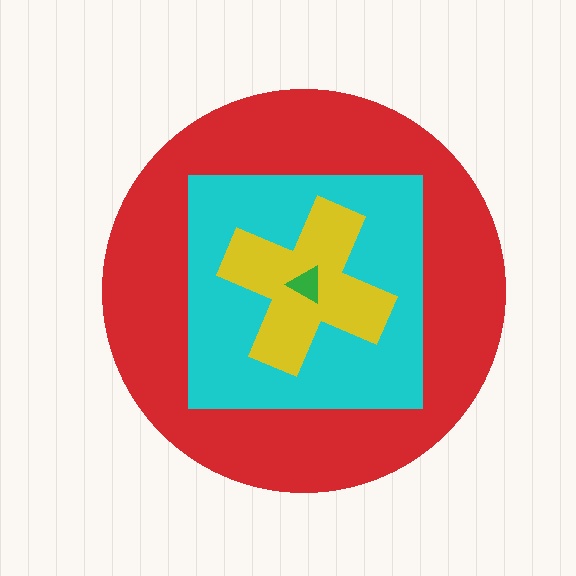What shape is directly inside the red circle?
The cyan square.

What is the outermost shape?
The red circle.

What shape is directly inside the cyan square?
The yellow cross.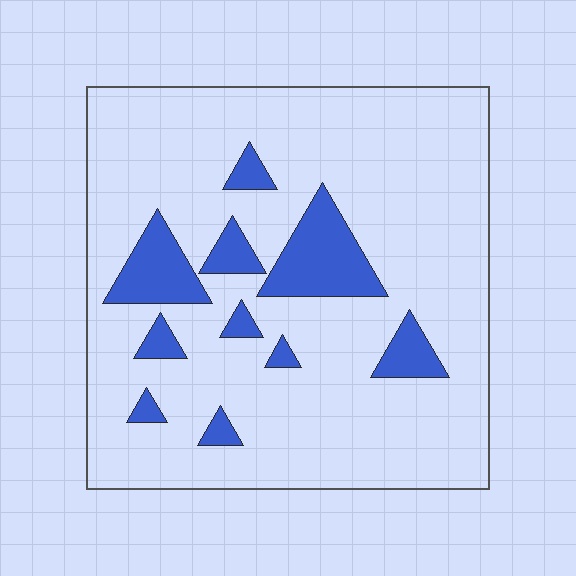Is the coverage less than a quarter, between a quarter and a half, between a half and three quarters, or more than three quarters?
Less than a quarter.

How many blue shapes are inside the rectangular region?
10.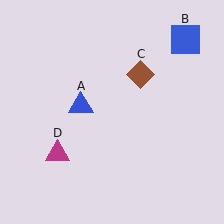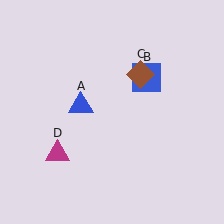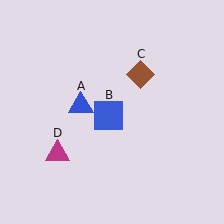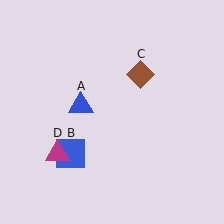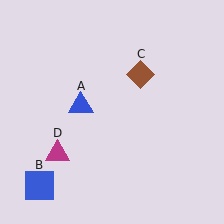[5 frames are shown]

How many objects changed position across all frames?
1 object changed position: blue square (object B).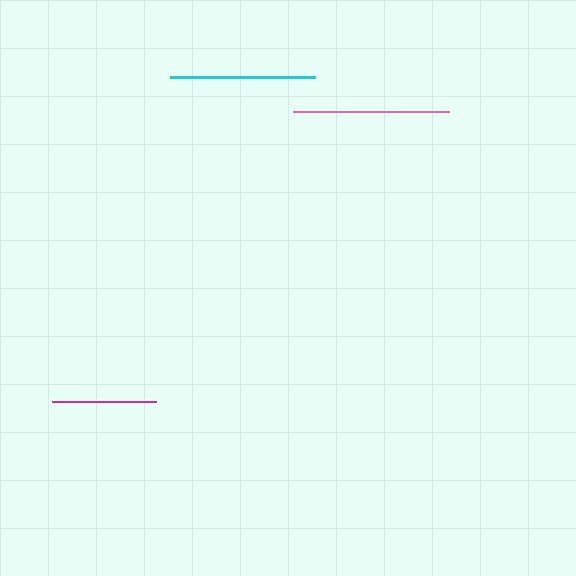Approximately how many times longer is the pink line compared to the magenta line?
The pink line is approximately 1.5 times the length of the magenta line.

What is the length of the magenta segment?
The magenta segment is approximately 104 pixels long.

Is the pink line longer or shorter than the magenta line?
The pink line is longer than the magenta line.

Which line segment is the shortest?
The magenta line is the shortest at approximately 104 pixels.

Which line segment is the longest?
The pink line is the longest at approximately 157 pixels.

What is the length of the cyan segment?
The cyan segment is approximately 145 pixels long.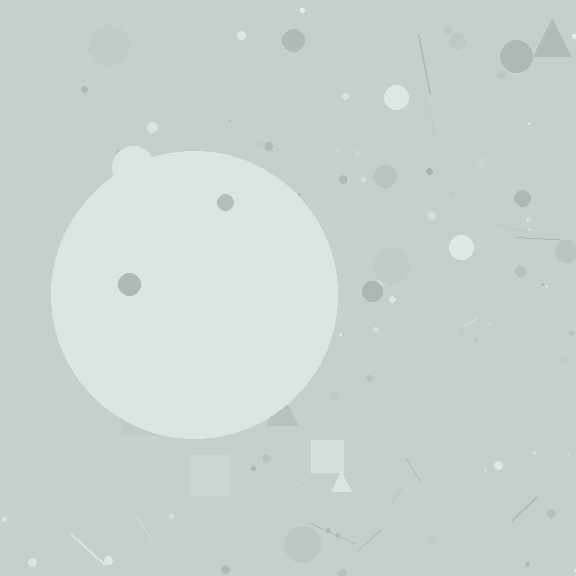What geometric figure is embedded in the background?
A circle is embedded in the background.